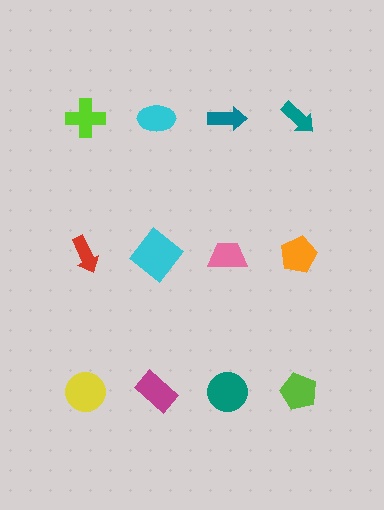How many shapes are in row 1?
4 shapes.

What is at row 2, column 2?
A cyan diamond.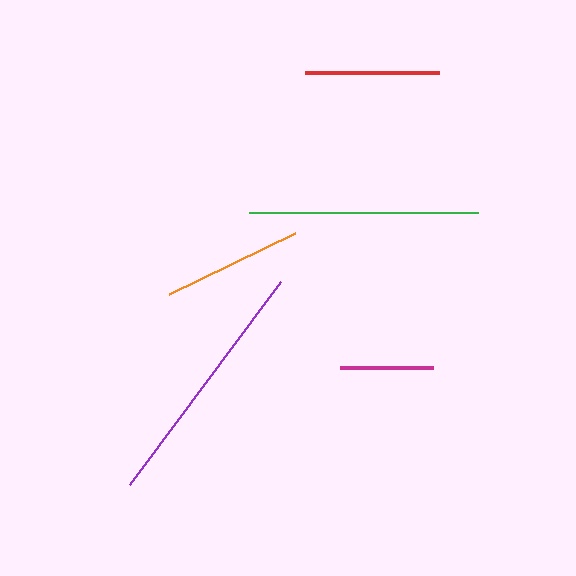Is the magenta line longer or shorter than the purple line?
The purple line is longer than the magenta line.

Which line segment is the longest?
The purple line is the longest at approximately 253 pixels.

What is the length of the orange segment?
The orange segment is approximately 140 pixels long.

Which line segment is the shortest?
The magenta line is the shortest at approximately 93 pixels.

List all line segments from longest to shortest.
From longest to shortest: purple, green, orange, red, magenta.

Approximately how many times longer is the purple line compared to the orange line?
The purple line is approximately 1.8 times the length of the orange line.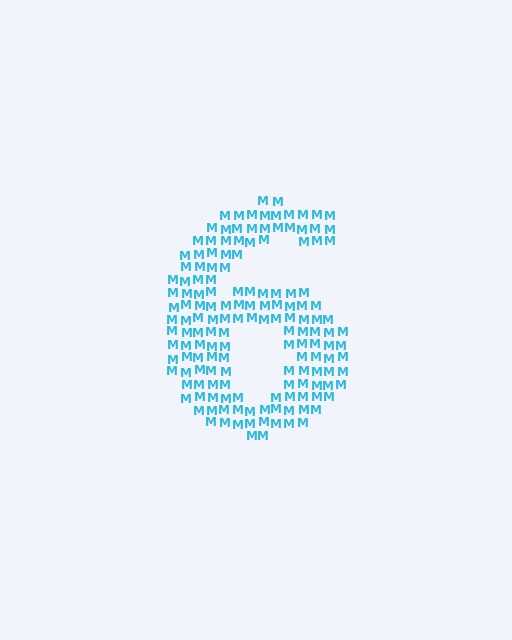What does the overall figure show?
The overall figure shows the digit 6.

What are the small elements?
The small elements are letter M's.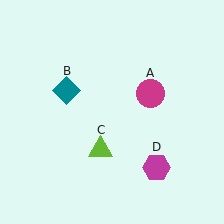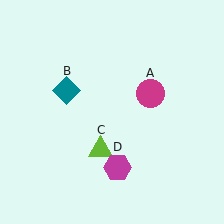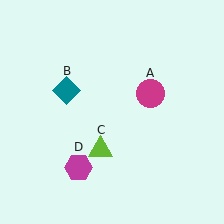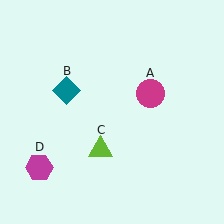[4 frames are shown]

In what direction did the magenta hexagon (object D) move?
The magenta hexagon (object D) moved left.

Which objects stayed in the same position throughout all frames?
Magenta circle (object A) and teal diamond (object B) and lime triangle (object C) remained stationary.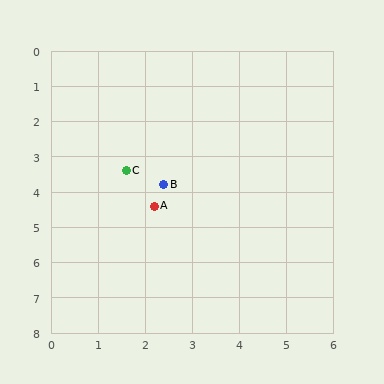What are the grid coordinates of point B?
Point B is at approximately (2.4, 3.8).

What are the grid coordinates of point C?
Point C is at approximately (1.6, 3.4).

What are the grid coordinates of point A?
Point A is at approximately (2.2, 4.4).